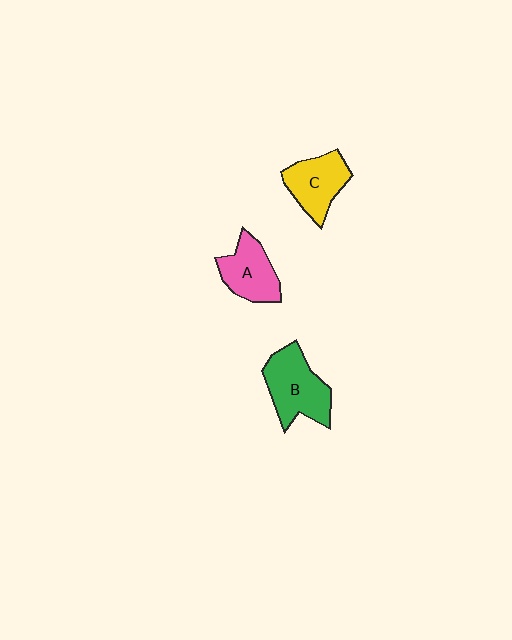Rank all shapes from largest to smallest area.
From largest to smallest: B (green), C (yellow), A (pink).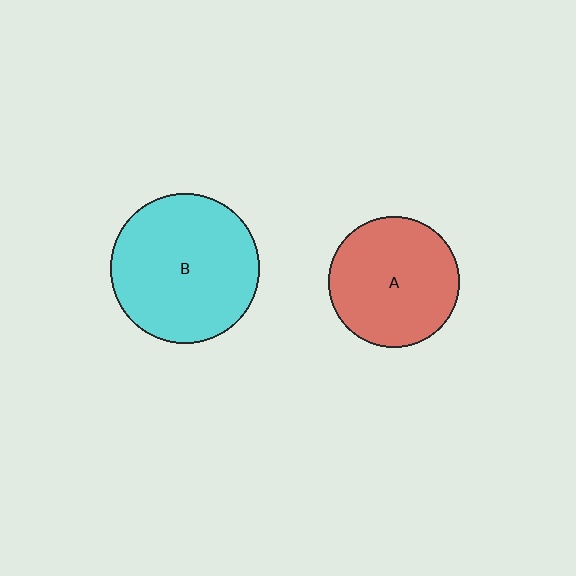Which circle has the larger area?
Circle B (cyan).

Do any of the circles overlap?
No, none of the circles overlap.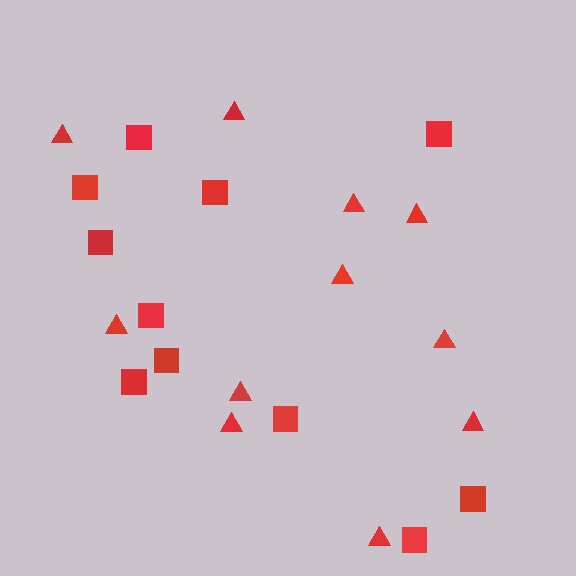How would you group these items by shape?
There are 2 groups: one group of triangles (11) and one group of squares (11).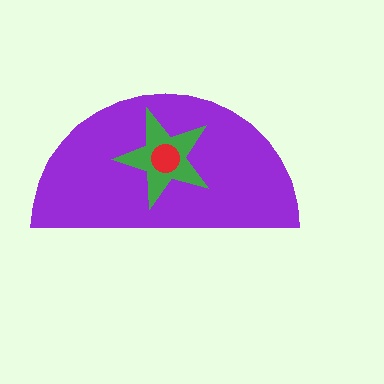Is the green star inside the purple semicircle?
Yes.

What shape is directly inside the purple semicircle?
The green star.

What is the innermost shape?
The red circle.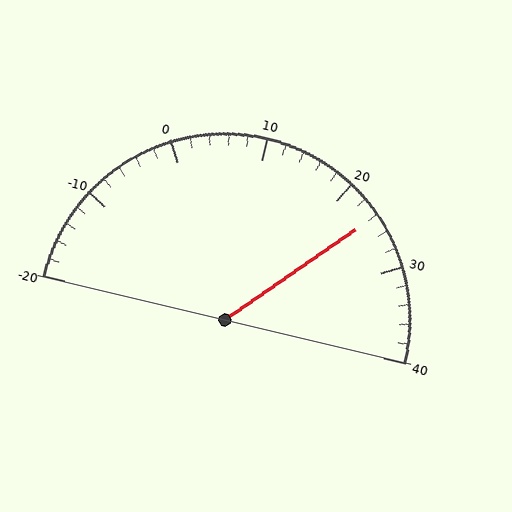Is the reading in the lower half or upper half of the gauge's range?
The reading is in the upper half of the range (-20 to 40).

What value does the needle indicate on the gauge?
The needle indicates approximately 24.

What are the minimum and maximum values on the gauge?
The gauge ranges from -20 to 40.